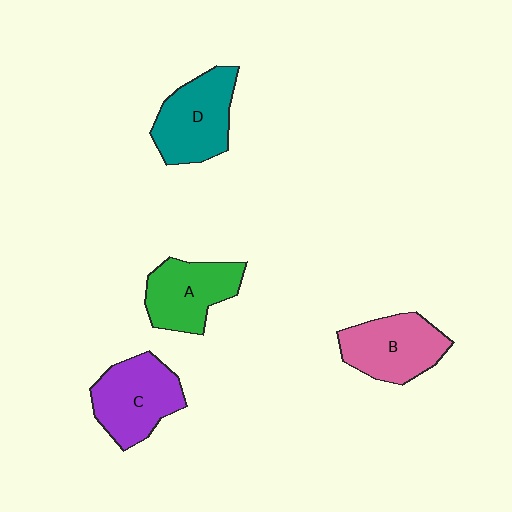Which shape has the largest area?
Shape C (purple).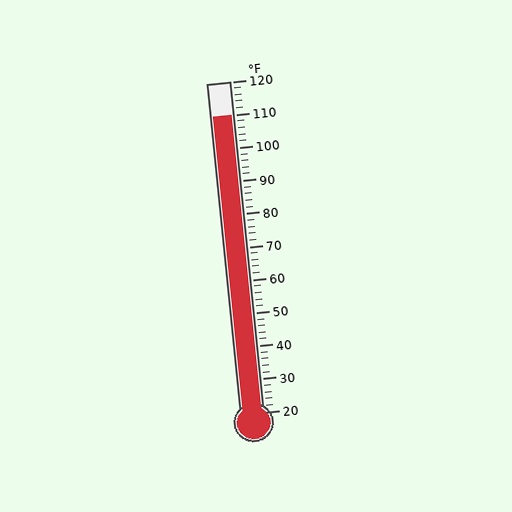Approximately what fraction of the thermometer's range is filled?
The thermometer is filled to approximately 90% of its range.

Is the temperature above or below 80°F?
The temperature is above 80°F.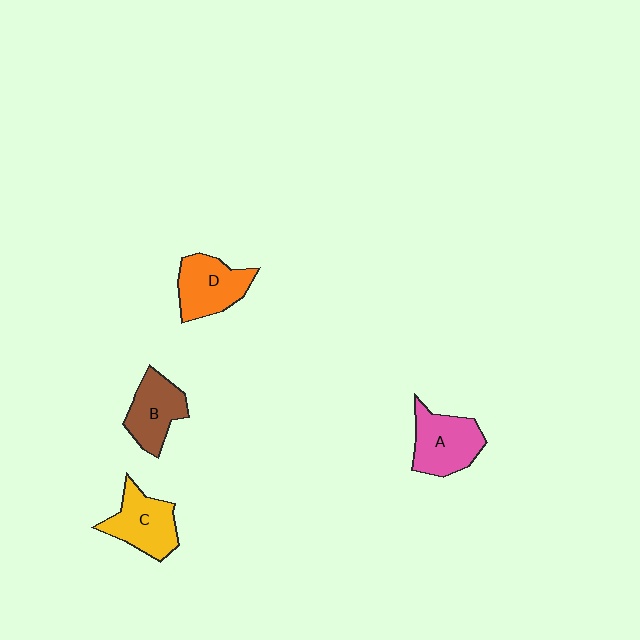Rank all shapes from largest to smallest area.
From largest to smallest: A (pink), D (orange), C (yellow), B (brown).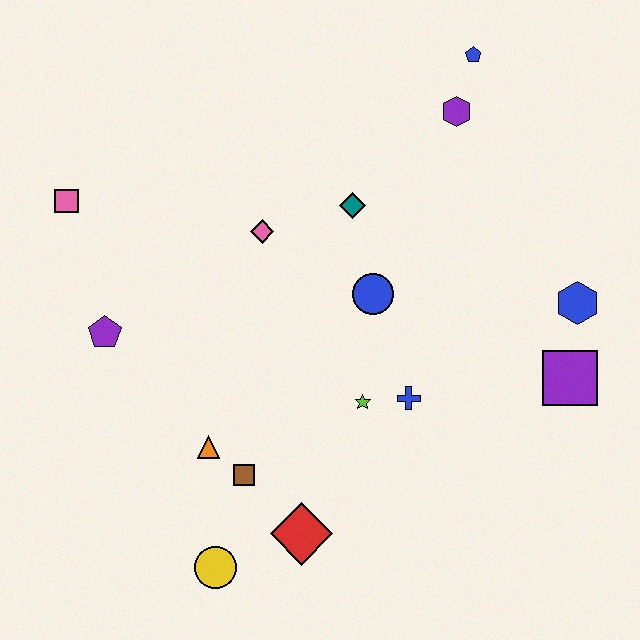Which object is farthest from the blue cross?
The pink square is farthest from the blue cross.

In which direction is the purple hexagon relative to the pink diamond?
The purple hexagon is to the right of the pink diamond.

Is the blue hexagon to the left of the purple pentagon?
No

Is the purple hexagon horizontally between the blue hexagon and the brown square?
Yes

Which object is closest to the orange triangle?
The brown square is closest to the orange triangle.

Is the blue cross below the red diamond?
No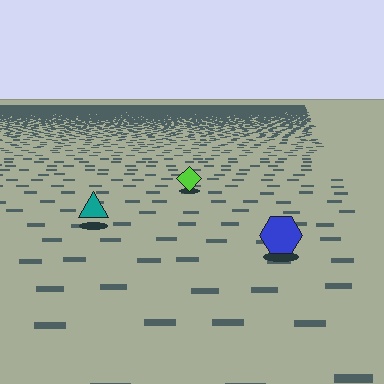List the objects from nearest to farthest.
From nearest to farthest: the blue hexagon, the teal triangle, the lime diamond.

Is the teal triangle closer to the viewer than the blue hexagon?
No. The blue hexagon is closer — you can tell from the texture gradient: the ground texture is coarser near it.